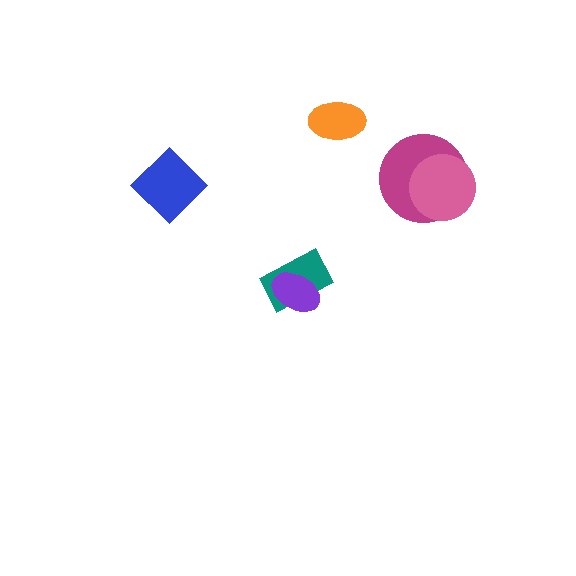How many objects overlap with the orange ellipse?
0 objects overlap with the orange ellipse.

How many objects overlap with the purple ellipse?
1 object overlaps with the purple ellipse.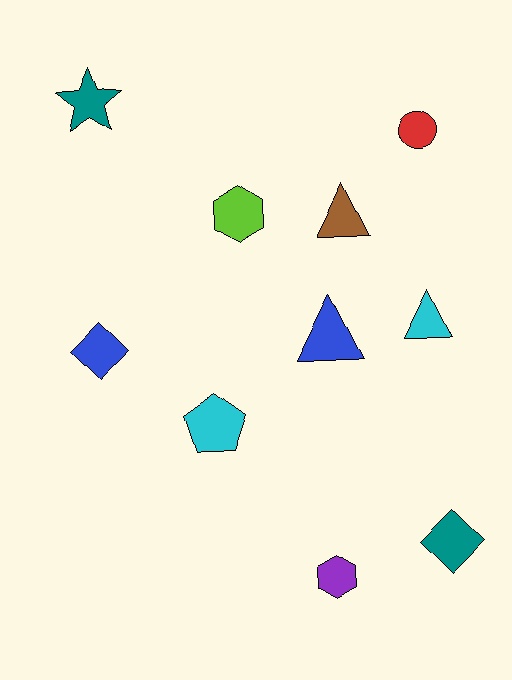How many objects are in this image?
There are 10 objects.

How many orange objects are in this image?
There are no orange objects.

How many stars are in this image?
There is 1 star.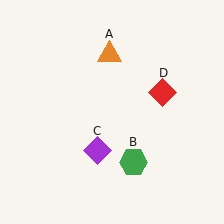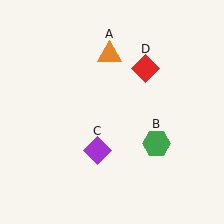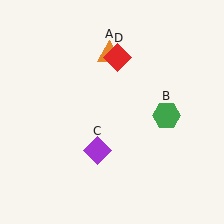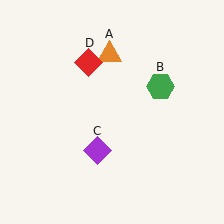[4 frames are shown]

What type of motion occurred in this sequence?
The green hexagon (object B), red diamond (object D) rotated counterclockwise around the center of the scene.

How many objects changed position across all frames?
2 objects changed position: green hexagon (object B), red diamond (object D).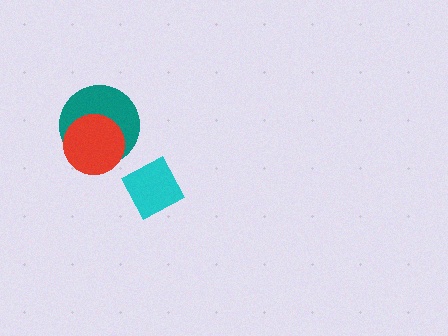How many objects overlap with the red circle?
1 object overlaps with the red circle.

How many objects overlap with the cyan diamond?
0 objects overlap with the cyan diamond.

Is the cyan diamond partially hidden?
No, no other shape covers it.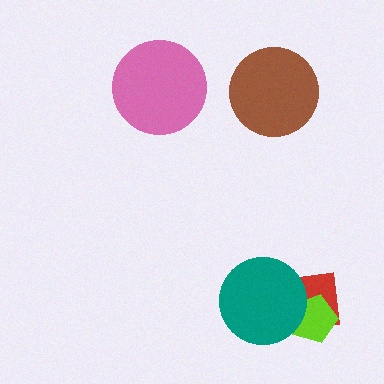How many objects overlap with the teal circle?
2 objects overlap with the teal circle.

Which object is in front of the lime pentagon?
The teal circle is in front of the lime pentagon.